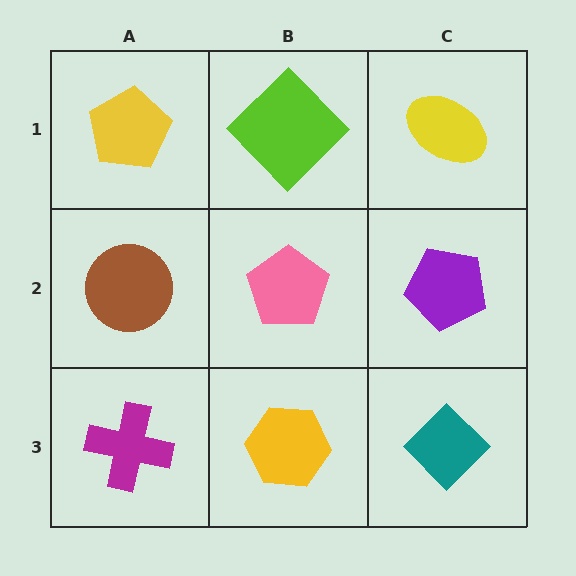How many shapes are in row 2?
3 shapes.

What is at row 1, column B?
A lime diamond.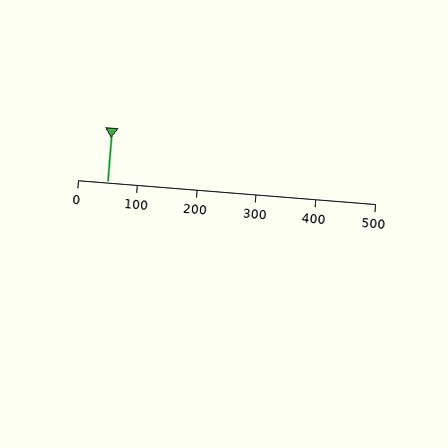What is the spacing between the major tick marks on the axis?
The major ticks are spaced 100 apart.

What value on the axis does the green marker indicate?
The marker indicates approximately 50.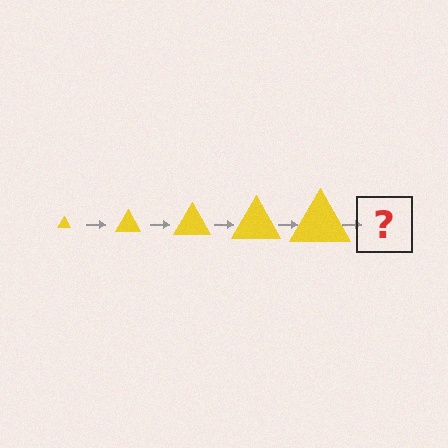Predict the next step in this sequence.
The next step is a yellow triangle, larger than the previous one.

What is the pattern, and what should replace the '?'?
The pattern is that the triangle gets progressively larger each step. The '?' should be a yellow triangle, larger than the previous one.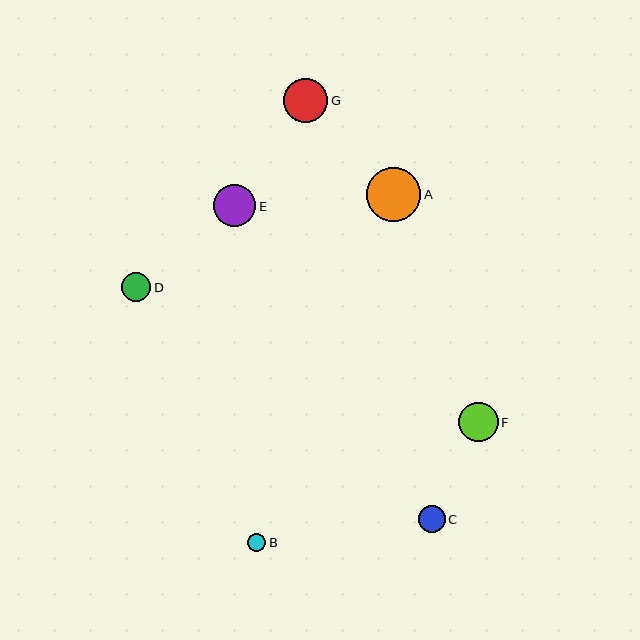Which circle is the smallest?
Circle B is the smallest with a size of approximately 18 pixels.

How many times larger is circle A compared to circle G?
Circle A is approximately 1.2 times the size of circle G.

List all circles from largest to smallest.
From largest to smallest: A, G, E, F, D, C, B.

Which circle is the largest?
Circle A is the largest with a size of approximately 54 pixels.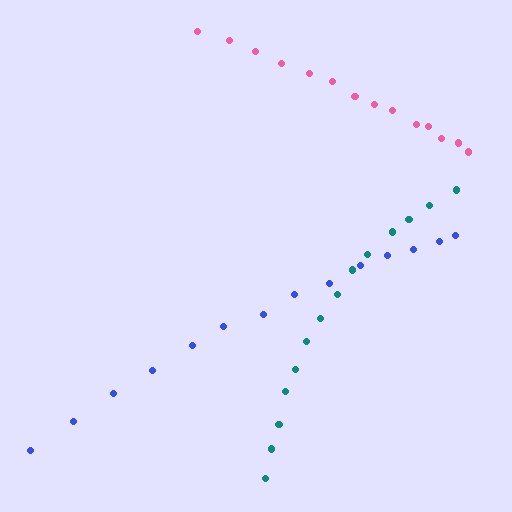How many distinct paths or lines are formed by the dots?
There are 3 distinct paths.